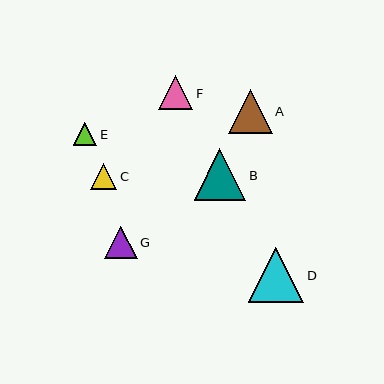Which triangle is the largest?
Triangle D is the largest with a size of approximately 55 pixels.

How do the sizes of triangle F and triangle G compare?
Triangle F and triangle G are approximately the same size.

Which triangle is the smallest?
Triangle E is the smallest with a size of approximately 24 pixels.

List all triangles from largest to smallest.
From largest to smallest: D, B, A, F, G, C, E.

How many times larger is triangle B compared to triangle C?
Triangle B is approximately 2.0 times the size of triangle C.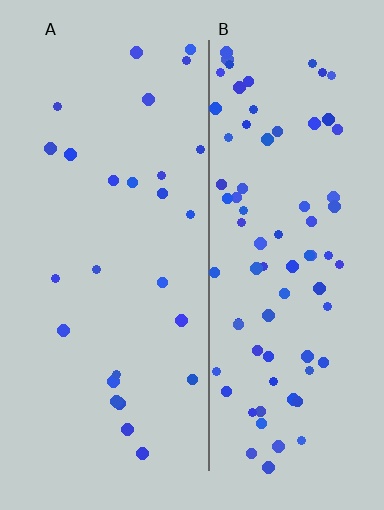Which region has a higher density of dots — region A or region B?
B (the right).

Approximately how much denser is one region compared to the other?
Approximately 3.0× — region B over region A.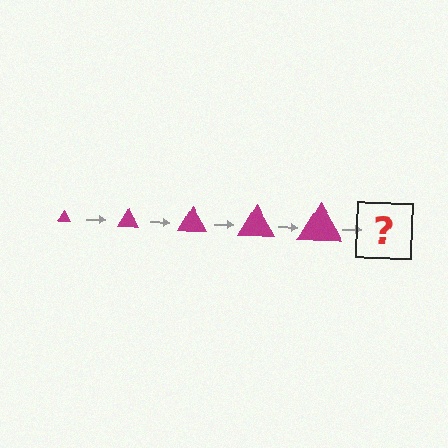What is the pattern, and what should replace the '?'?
The pattern is that the triangle gets progressively larger each step. The '?' should be a magenta triangle, larger than the previous one.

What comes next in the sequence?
The next element should be a magenta triangle, larger than the previous one.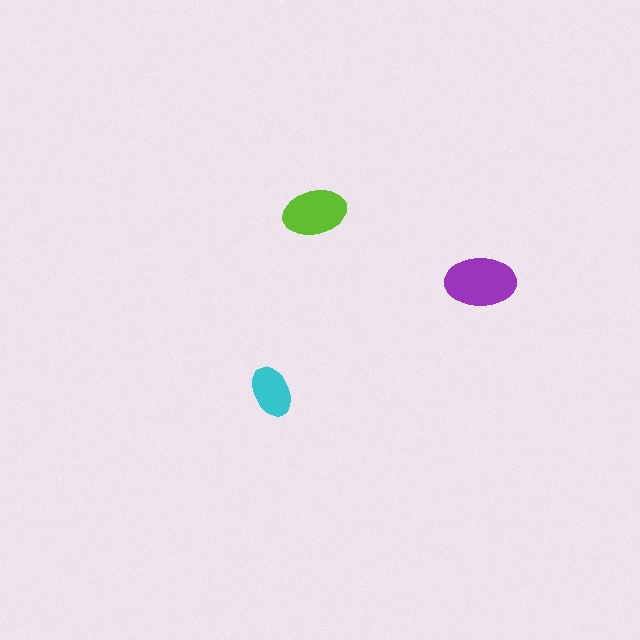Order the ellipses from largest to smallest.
the purple one, the lime one, the cyan one.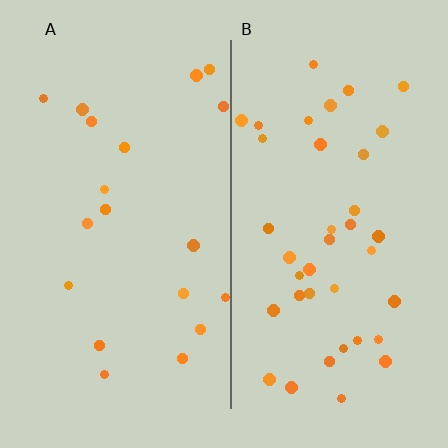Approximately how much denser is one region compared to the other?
Approximately 2.0× — region B over region A.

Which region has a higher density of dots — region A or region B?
B (the right).